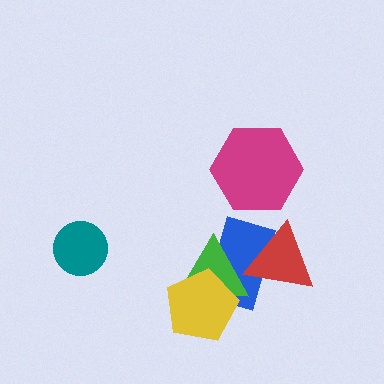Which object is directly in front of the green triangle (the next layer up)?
The yellow pentagon is directly in front of the green triangle.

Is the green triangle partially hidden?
Yes, it is partially covered by another shape.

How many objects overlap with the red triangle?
2 objects overlap with the red triangle.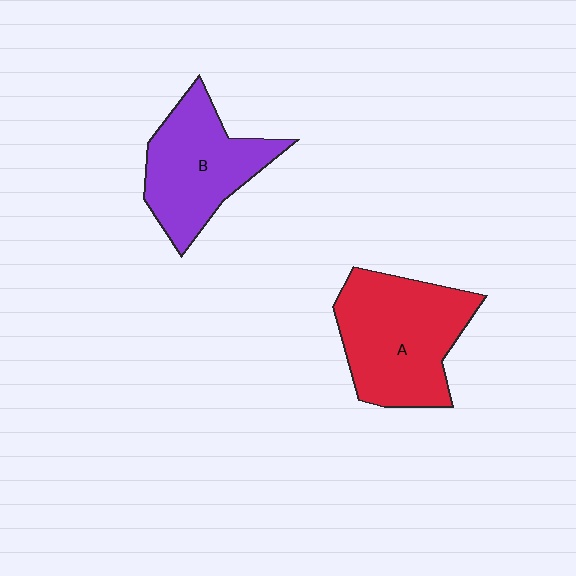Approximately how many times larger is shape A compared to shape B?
Approximately 1.2 times.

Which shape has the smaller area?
Shape B (purple).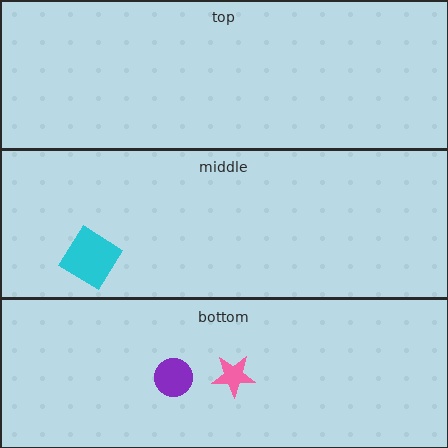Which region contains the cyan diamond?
The middle region.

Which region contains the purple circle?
The bottom region.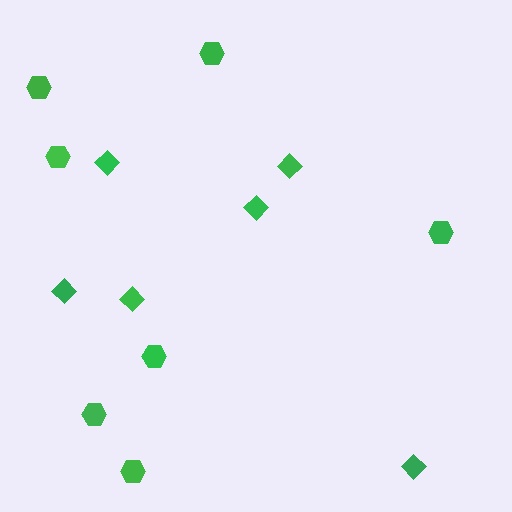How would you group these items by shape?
There are 2 groups: one group of diamonds (6) and one group of hexagons (7).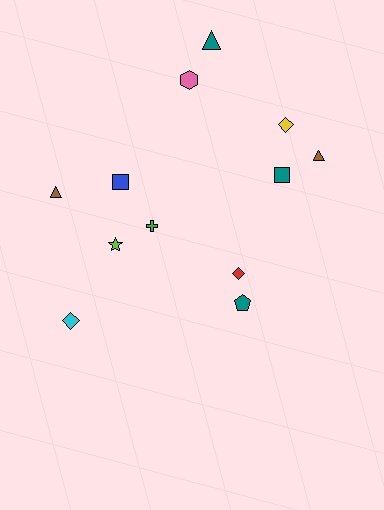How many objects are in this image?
There are 12 objects.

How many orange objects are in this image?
There are no orange objects.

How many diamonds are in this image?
There are 3 diamonds.